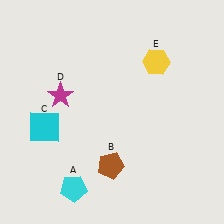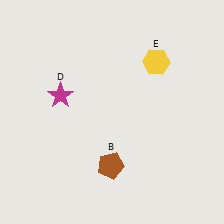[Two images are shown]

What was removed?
The cyan pentagon (A), the cyan square (C) were removed in Image 2.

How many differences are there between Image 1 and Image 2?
There are 2 differences between the two images.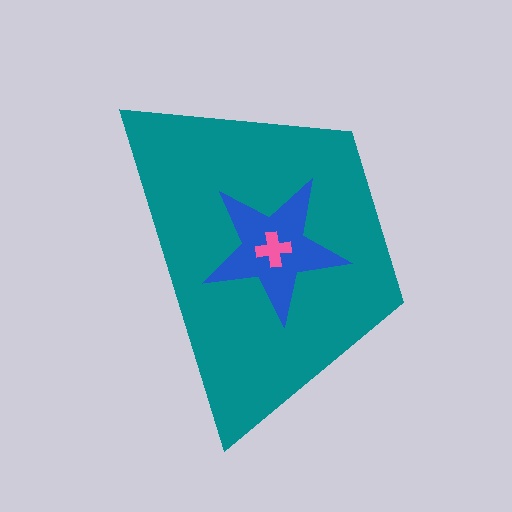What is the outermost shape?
The teal trapezoid.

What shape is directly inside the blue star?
The pink cross.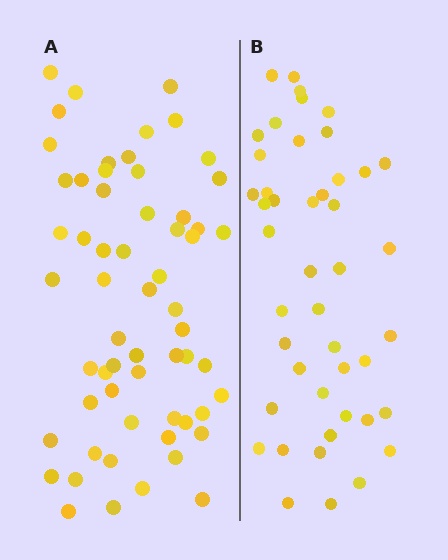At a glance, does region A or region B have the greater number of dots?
Region A (the left region) has more dots.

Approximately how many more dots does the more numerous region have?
Region A has approximately 15 more dots than region B.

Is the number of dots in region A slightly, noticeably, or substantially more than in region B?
Region A has noticeably more, but not dramatically so. The ratio is roughly 1.3 to 1.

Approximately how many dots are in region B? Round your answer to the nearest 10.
About 40 dots. (The exact count is 45, which rounds to 40.)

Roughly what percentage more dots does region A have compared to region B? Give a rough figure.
About 35% more.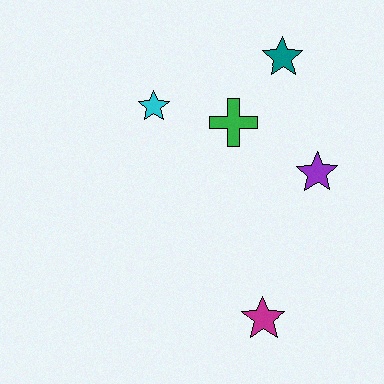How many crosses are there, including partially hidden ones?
There is 1 cross.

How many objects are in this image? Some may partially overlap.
There are 5 objects.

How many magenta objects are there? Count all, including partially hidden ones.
There is 1 magenta object.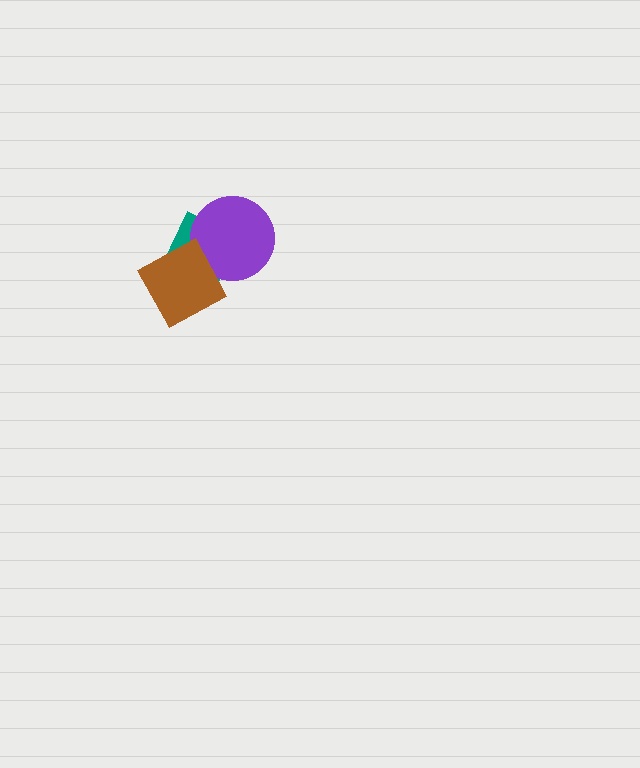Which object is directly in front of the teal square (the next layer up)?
The purple circle is directly in front of the teal square.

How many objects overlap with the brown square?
1 object overlaps with the brown square.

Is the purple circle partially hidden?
No, no other shape covers it.